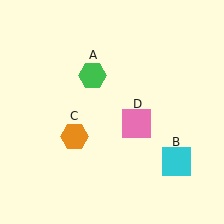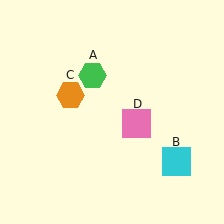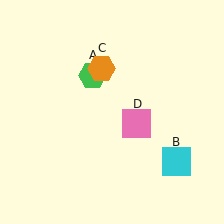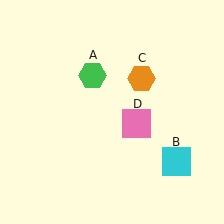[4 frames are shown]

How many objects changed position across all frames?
1 object changed position: orange hexagon (object C).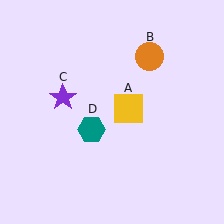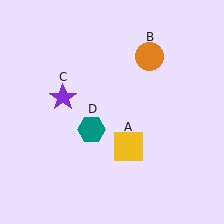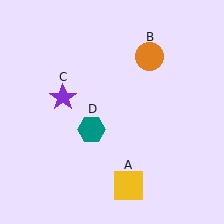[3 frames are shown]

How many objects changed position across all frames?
1 object changed position: yellow square (object A).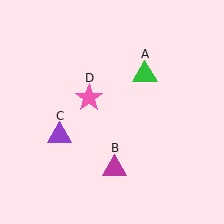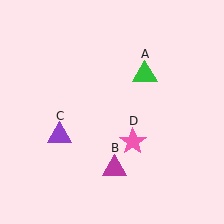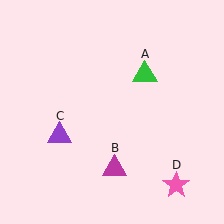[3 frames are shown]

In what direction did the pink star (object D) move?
The pink star (object D) moved down and to the right.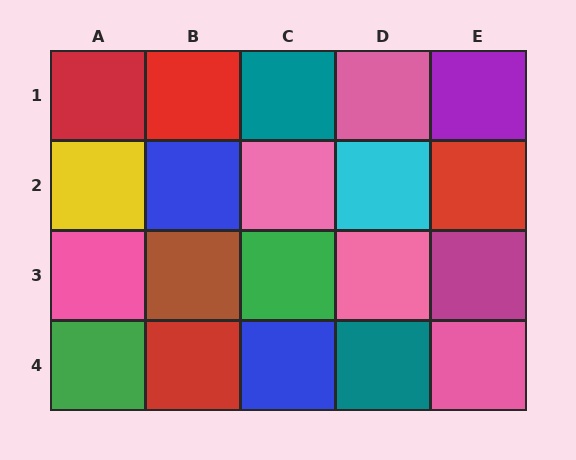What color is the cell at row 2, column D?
Cyan.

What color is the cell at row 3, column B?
Brown.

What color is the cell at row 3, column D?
Pink.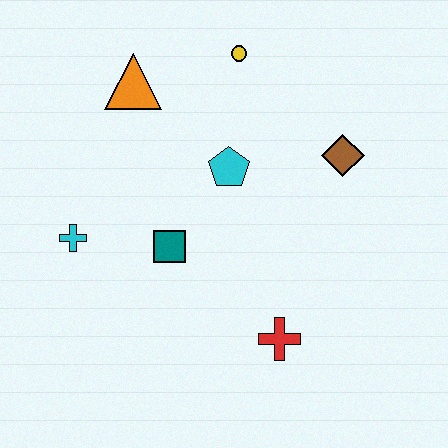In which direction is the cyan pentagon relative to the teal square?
The cyan pentagon is above the teal square.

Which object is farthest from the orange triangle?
The red cross is farthest from the orange triangle.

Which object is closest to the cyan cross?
The teal square is closest to the cyan cross.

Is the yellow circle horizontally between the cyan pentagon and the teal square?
No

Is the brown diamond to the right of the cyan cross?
Yes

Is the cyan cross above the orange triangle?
No